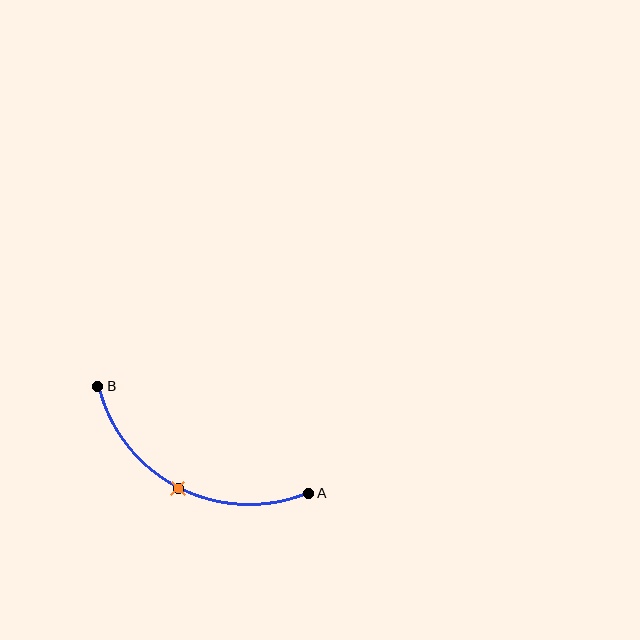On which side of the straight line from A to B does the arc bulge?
The arc bulges below the straight line connecting A and B.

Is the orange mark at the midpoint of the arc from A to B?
Yes. The orange mark lies on the arc at equal arc-length from both A and B — it is the arc midpoint.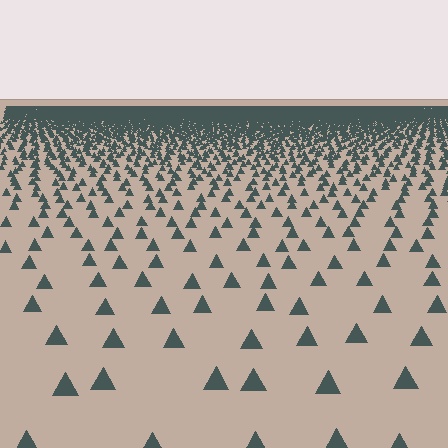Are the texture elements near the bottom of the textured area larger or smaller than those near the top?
Larger. Near the bottom, elements are closer to the viewer and appear at a bigger on-screen size.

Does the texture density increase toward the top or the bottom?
Density increases toward the top.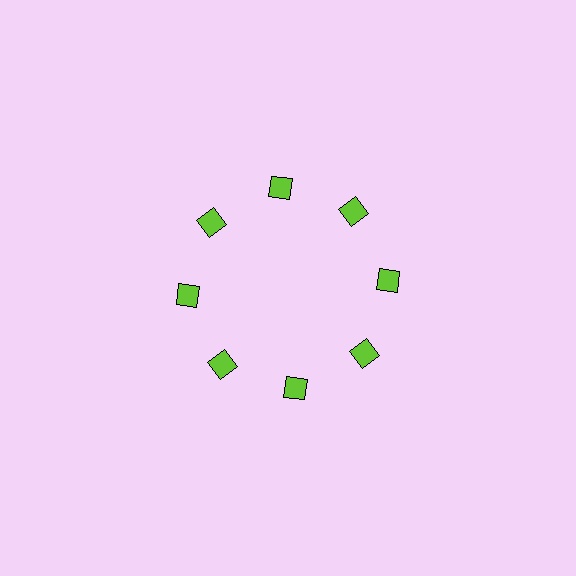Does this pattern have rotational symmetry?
Yes, this pattern has 8-fold rotational symmetry. It looks the same after rotating 45 degrees around the center.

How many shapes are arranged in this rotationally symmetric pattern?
There are 8 shapes, arranged in 8 groups of 1.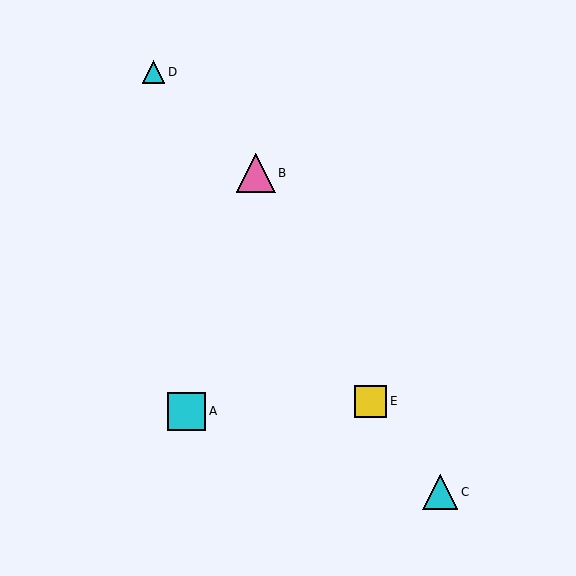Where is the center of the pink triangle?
The center of the pink triangle is at (256, 173).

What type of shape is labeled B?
Shape B is a pink triangle.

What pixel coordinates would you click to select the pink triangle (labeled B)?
Click at (256, 173) to select the pink triangle B.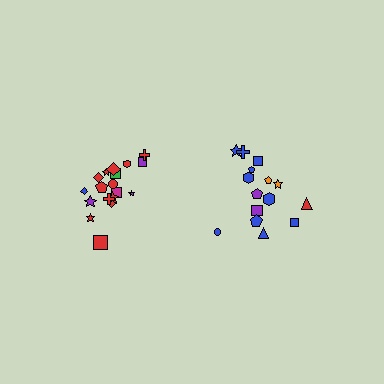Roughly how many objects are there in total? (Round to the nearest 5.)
Roughly 35 objects in total.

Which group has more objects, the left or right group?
The left group.